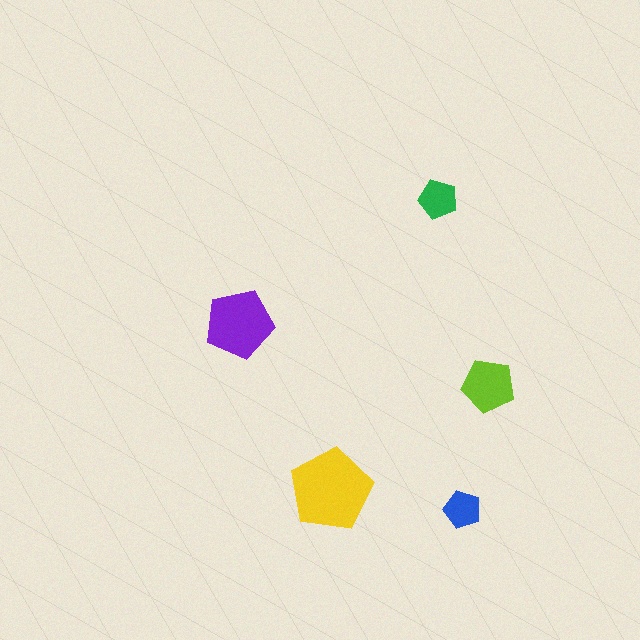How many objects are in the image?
There are 5 objects in the image.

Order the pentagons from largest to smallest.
the yellow one, the purple one, the lime one, the green one, the blue one.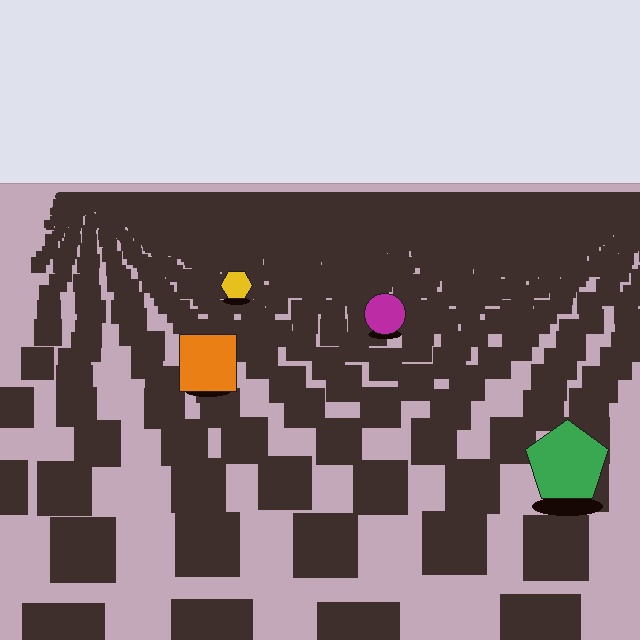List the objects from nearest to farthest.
From nearest to farthest: the green pentagon, the orange square, the magenta circle, the yellow hexagon.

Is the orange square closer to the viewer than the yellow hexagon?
Yes. The orange square is closer — you can tell from the texture gradient: the ground texture is coarser near it.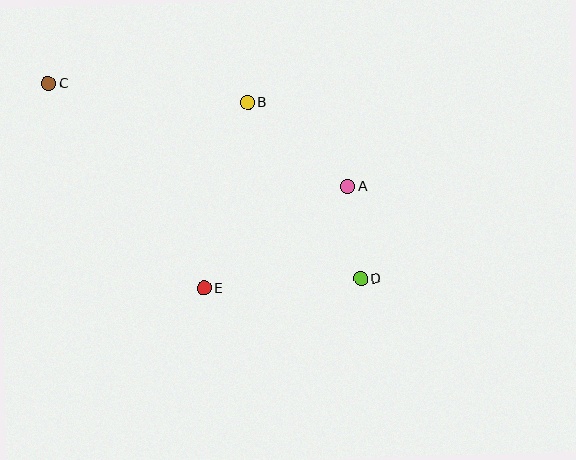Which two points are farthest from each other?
Points C and D are farthest from each other.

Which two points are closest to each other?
Points A and D are closest to each other.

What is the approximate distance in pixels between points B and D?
The distance between B and D is approximately 209 pixels.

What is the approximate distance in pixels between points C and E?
The distance between C and E is approximately 257 pixels.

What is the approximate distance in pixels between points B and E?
The distance between B and E is approximately 191 pixels.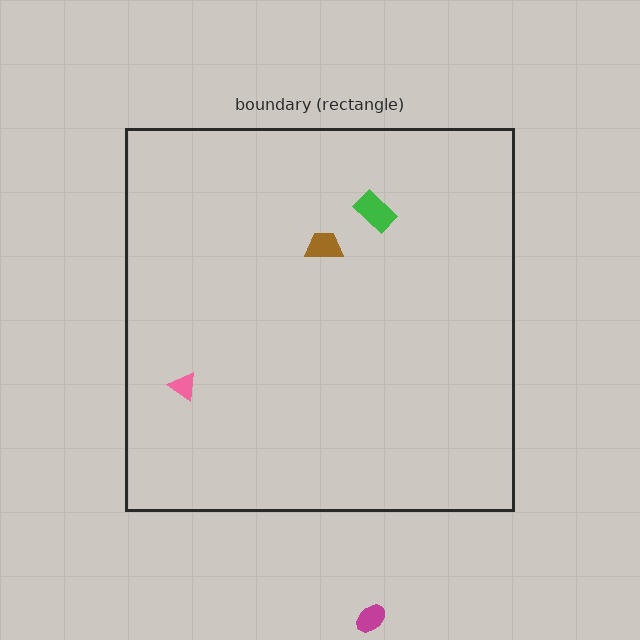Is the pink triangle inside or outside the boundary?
Inside.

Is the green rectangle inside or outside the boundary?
Inside.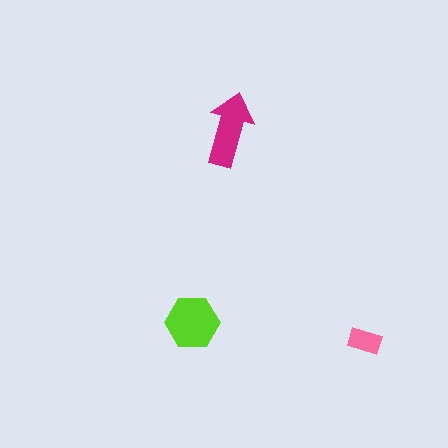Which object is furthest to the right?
The pink rectangle is rightmost.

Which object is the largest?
The lime hexagon.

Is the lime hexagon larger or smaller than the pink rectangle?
Larger.